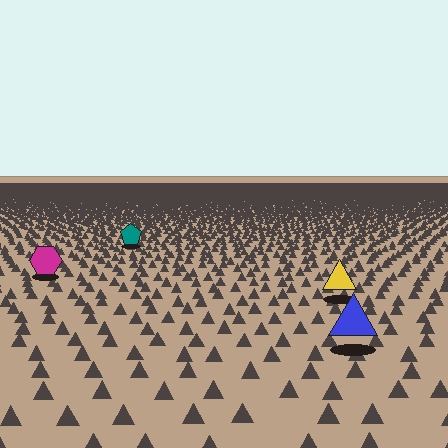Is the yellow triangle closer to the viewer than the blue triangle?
No. The blue triangle is closer — you can tell from the texture gradient: the ground texture is coarser near it.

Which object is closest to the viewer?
The blue triangle is closest. The texture marks near it are larger and more spread out.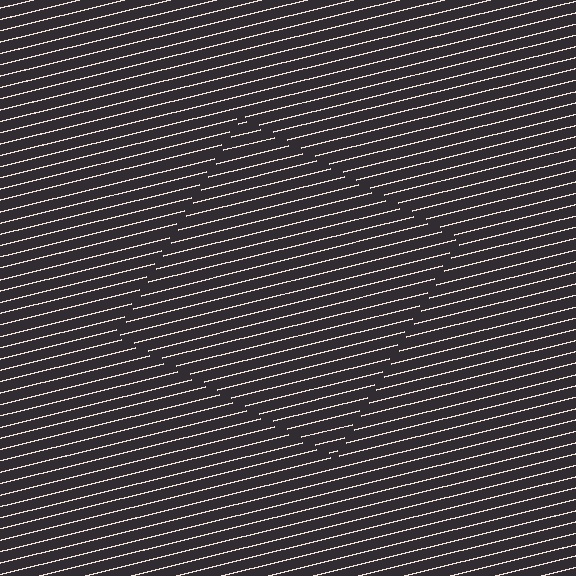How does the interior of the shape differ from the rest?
The interior of the shape contains the same grating, shifted by half a period — the contour is defined by the phase discontinuity where line-ends from the inner and outer gratings abut.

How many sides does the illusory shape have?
4 sides — the line-ends trace a square.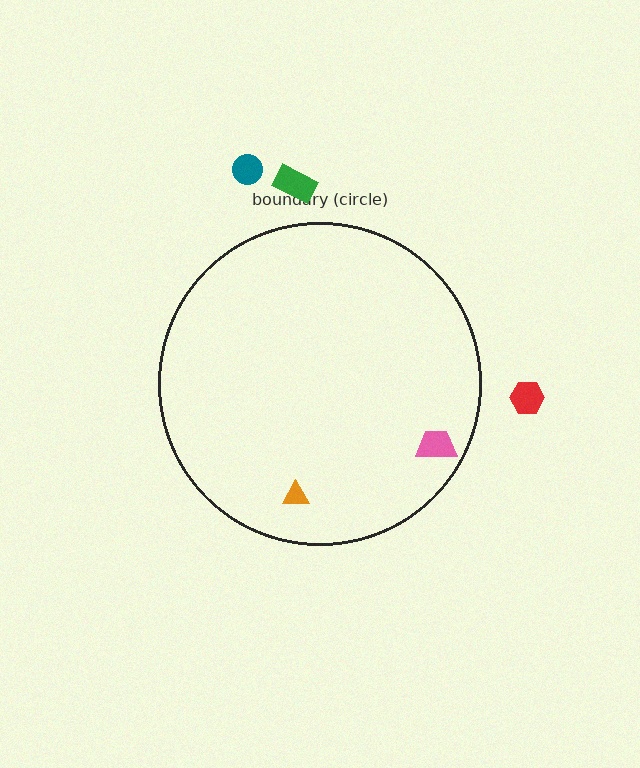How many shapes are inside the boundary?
2 inside, 3 outside.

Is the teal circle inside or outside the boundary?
Outside.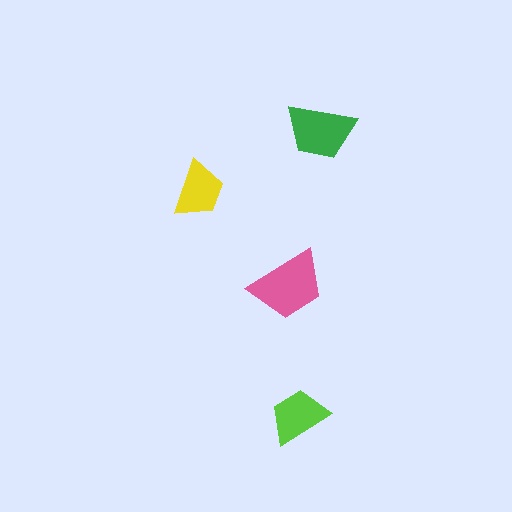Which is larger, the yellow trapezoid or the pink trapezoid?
The pink one.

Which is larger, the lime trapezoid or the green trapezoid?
The green one.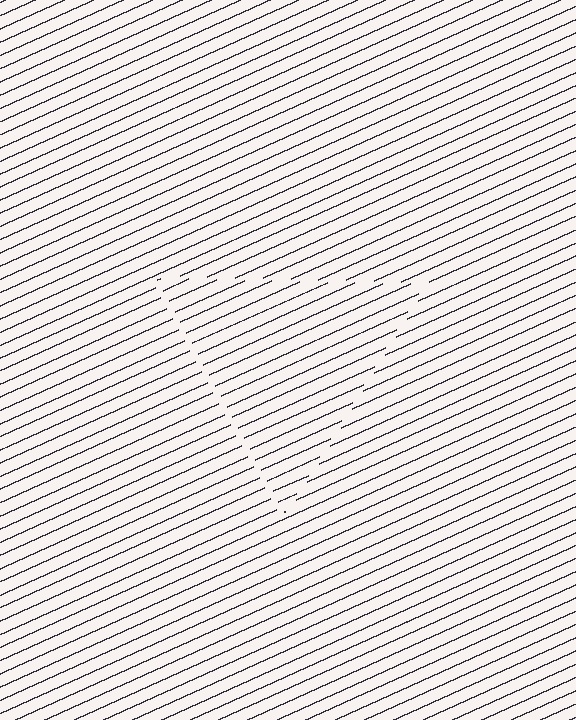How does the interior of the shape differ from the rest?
The interior of the shape contains the same grating, shifted by half a period — the contour is defined by the phase discontinuity where line-ends from the inner and outer gratings abut.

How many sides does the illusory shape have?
3 sides — the line-ends trace a triangle.